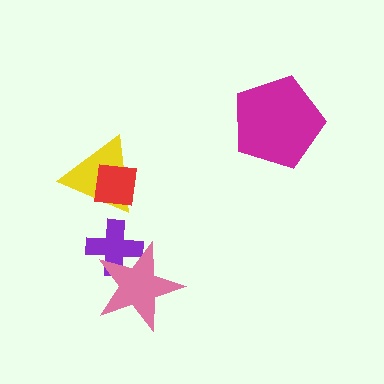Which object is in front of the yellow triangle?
The red square is in front of the yellow triangle.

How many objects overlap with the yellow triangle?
1 object overlaps with the yellow triangle.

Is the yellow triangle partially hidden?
Yes, it is partially covered by another shape.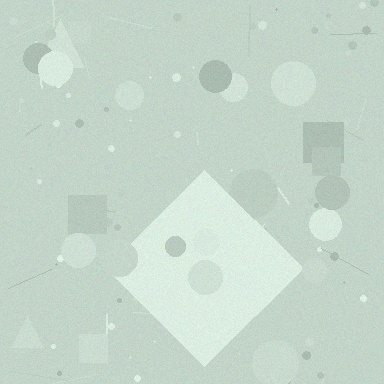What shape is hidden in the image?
A diamond is hidden in the image.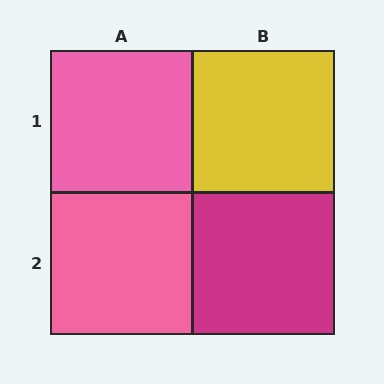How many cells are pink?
2 cells are pink.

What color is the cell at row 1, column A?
Pink.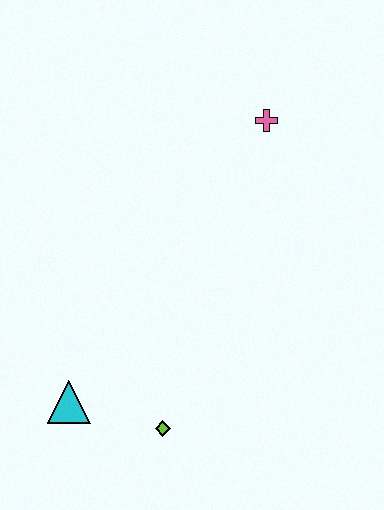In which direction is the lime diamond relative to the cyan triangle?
The lime diamond is to the right of the cyan triangle.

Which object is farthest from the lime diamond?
The pink cross is farthest from the lime diamond.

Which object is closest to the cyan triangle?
The lime diamond is closest to the cyan triangle.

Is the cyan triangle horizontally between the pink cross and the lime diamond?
No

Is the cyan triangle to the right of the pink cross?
No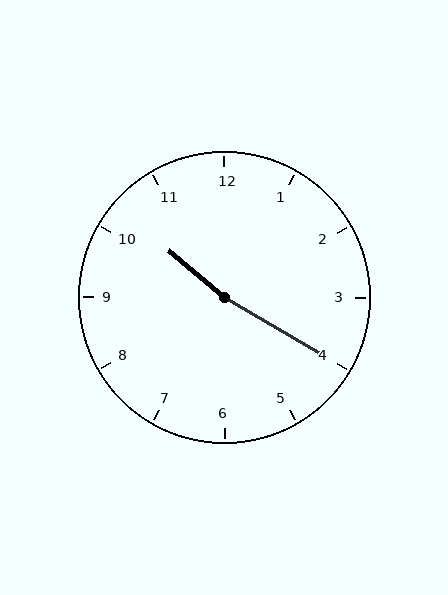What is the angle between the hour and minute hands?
Approximately 170 degrees.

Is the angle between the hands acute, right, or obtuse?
It is obtuse.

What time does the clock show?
10:20.